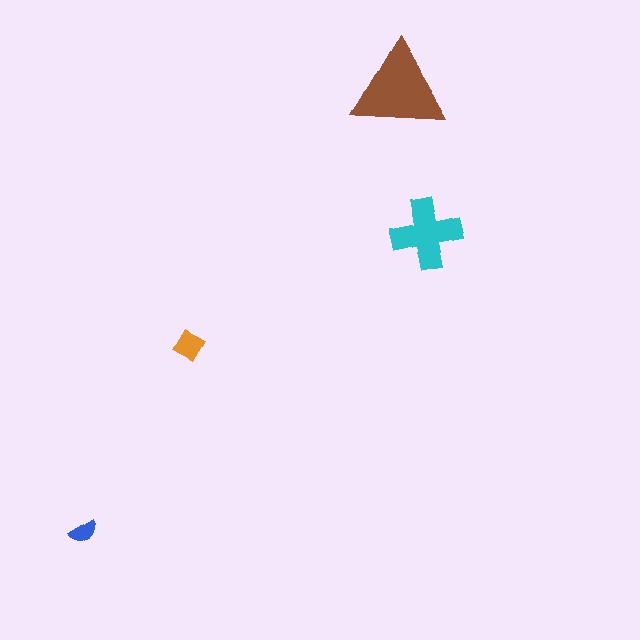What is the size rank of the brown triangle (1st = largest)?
1st.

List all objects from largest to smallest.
The brown triangle, the cyan cross, the orange diamond, the blue semicircle.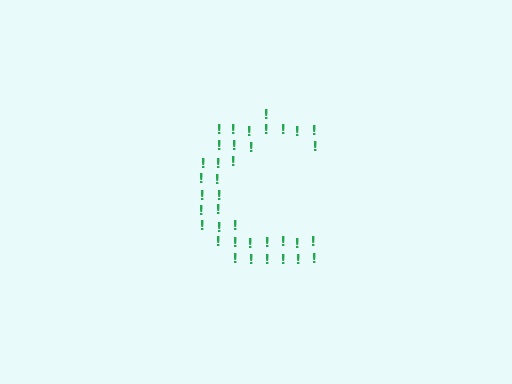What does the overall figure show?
The overall figure shows the letter C.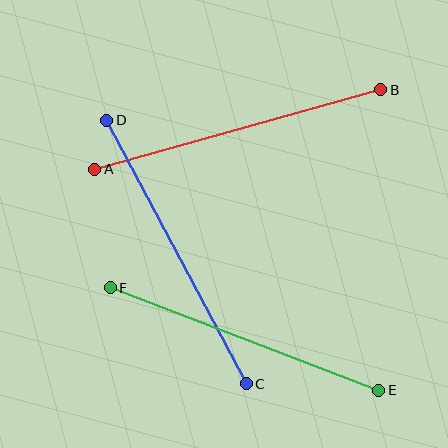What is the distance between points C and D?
The distance is approximately 298 pixels.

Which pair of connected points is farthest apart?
Points C and D are farthest apart.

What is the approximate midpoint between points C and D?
The midpoint is at approximately (176, 252) pixels.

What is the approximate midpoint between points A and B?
The midpoint is at approximately (238, 129) pixels.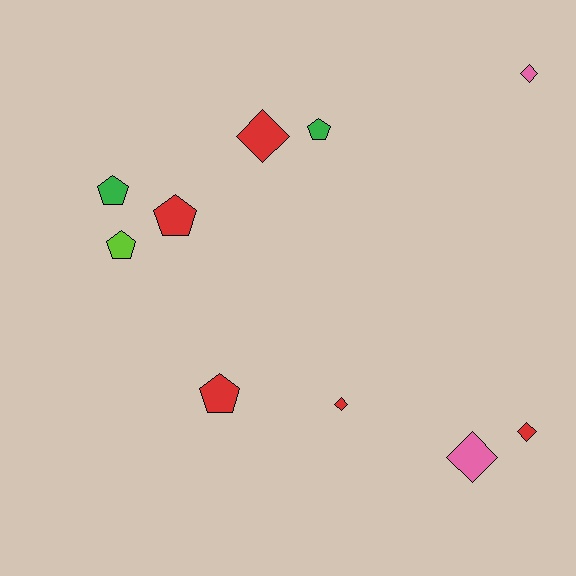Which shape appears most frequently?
Pentagon, with 5 objects.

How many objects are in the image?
There are 10 objects.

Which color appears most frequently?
Red, with 5 objects.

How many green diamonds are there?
There are no green diamonds.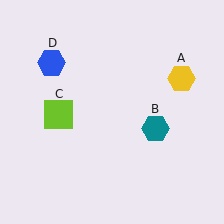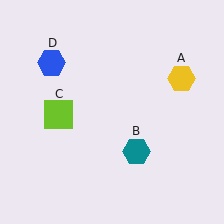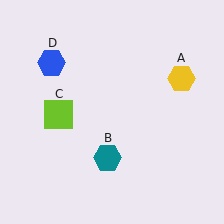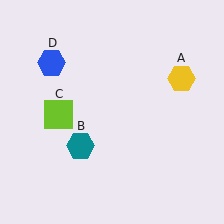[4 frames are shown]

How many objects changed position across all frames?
1 object changed position: teal hexagon (object B).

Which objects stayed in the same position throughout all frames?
Yellow hexagon (object A) and lime square (object C) and blue hexagon (object D) remained stationary.